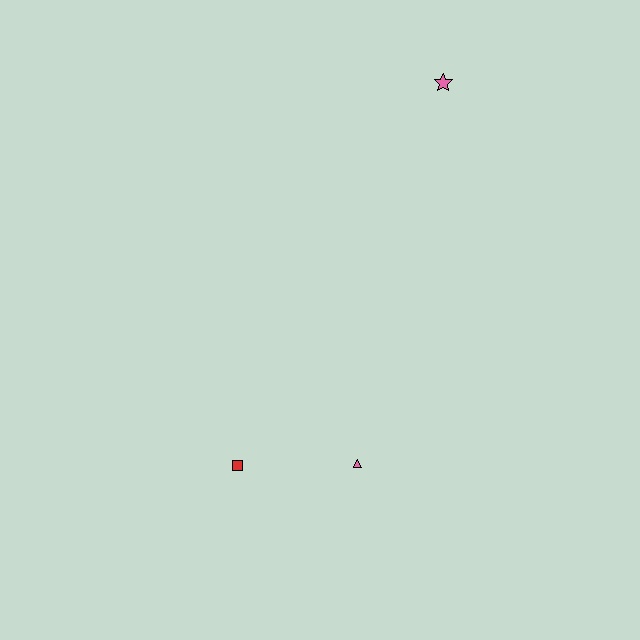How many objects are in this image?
There are 3 objects.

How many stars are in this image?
There is 1 star.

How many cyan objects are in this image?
There are no cyan objects.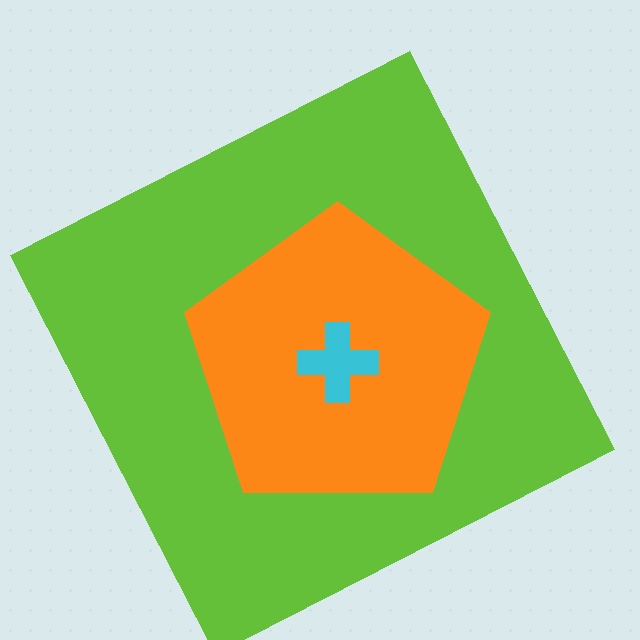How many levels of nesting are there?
3.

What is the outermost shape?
The lime square.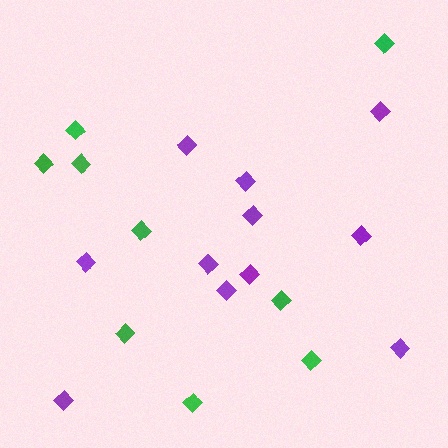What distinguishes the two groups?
There are 2 groups: one group of green diamonds (9) and one group of purple diamonds (11).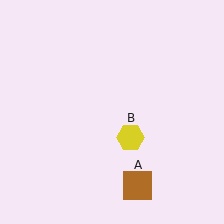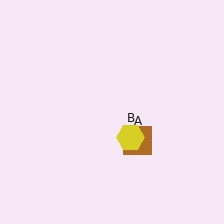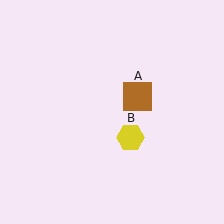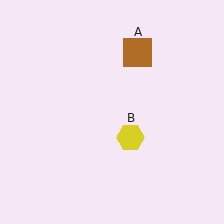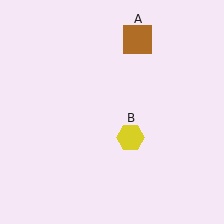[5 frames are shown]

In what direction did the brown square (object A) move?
The brown square (object A) moved up.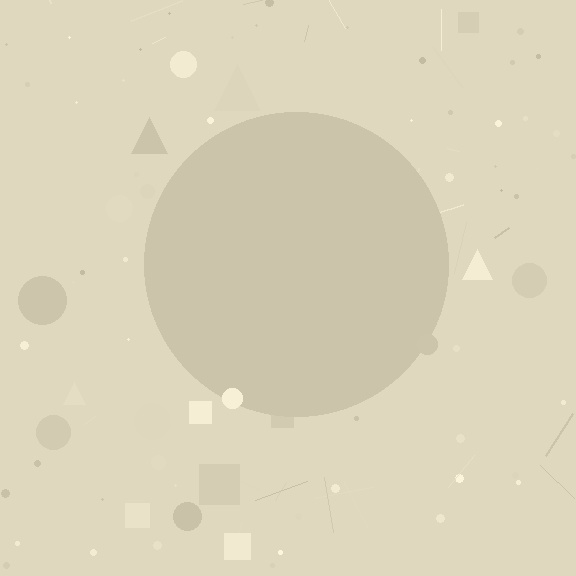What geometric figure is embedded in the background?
A circle is embedded in the background.